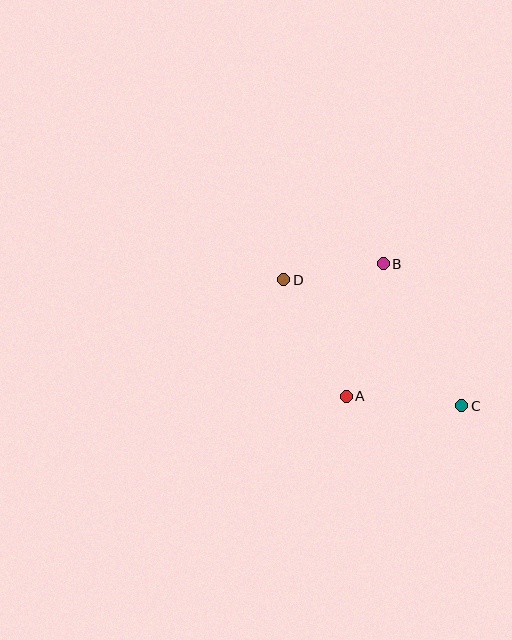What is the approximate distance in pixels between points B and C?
The distance between B and C is approximately 162 pixels.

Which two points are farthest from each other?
Points C and D are farthest from each other.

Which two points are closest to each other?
Points B and D are closest to each other.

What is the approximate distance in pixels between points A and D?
The distance between A and D is approximately 132 pixels.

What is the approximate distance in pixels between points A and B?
The distance between A and B is approximately 138 pixels.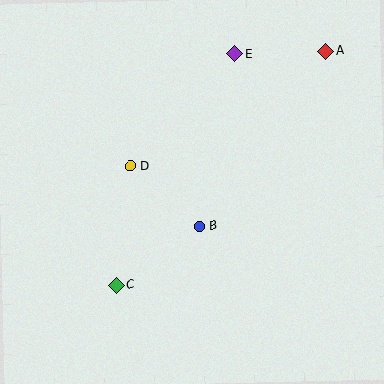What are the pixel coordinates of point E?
Point E is at (235, 54).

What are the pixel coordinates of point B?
Point B is at (199, 226).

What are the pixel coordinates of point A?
Point A is at (326, 51).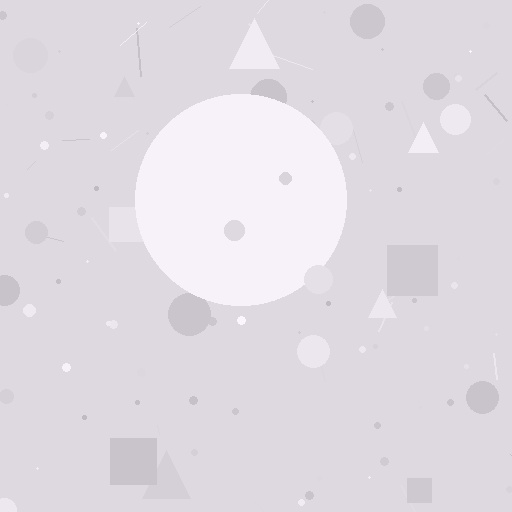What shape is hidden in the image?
A circle is hidden in the image.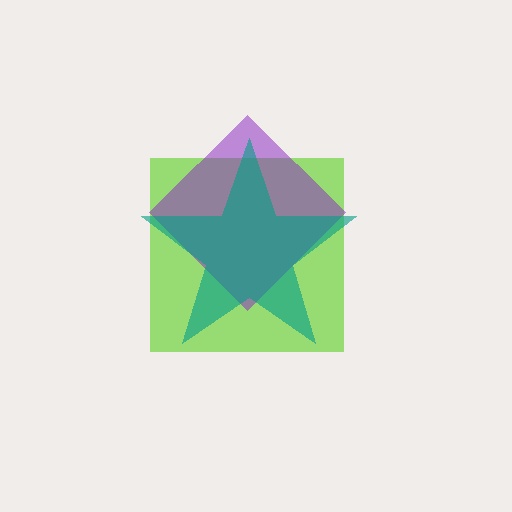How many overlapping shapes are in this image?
There are 3 overlapping shapes in the image.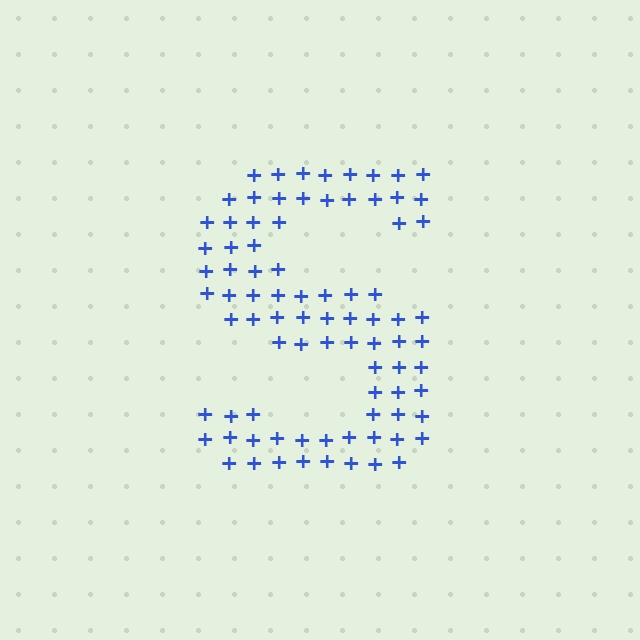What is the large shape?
The large shape is the letter S.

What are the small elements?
The small elements are plus signs.